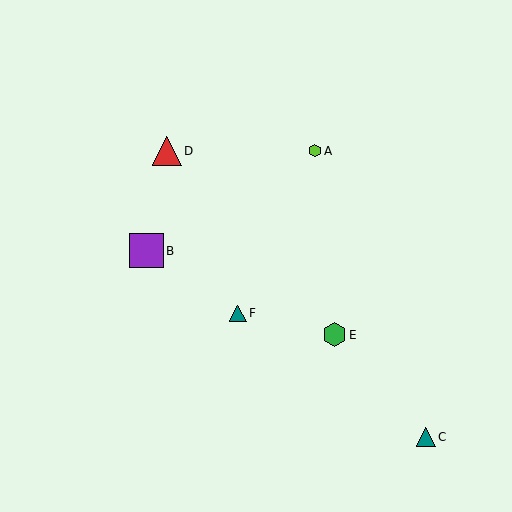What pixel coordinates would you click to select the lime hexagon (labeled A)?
Click at (315, 151) to select the lime hexagon A.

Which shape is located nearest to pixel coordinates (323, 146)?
The lime hexagon (labeled A) at (315, 151) is nearest to that location.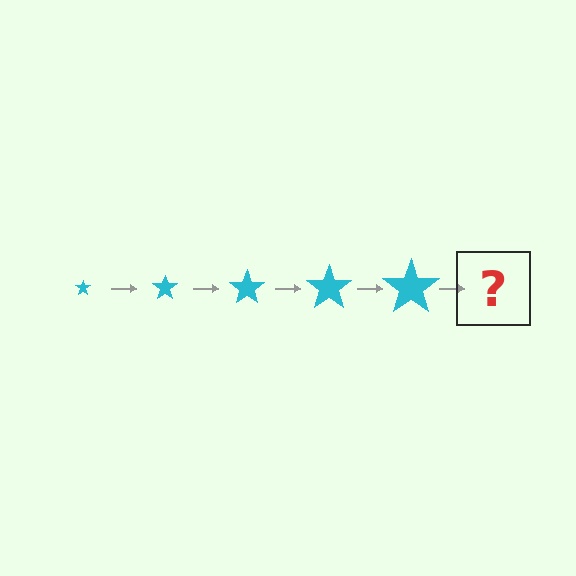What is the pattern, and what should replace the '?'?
The pattern is that the star gets progressively larger each step. The '?' should be a cyan star, larger than the previous one.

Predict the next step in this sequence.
The next step is a cyan star, larger than the previous one.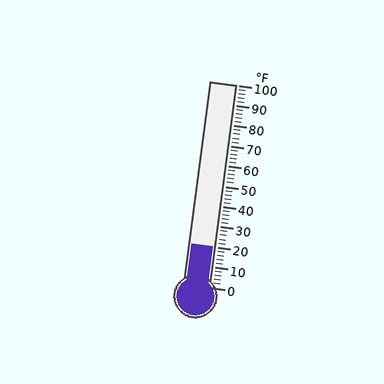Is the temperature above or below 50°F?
The temperature is below 50°F.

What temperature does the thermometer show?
The thermometer shows approximately 20°F.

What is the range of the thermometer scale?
The thermometer scale ranges from 0°F to 100°F.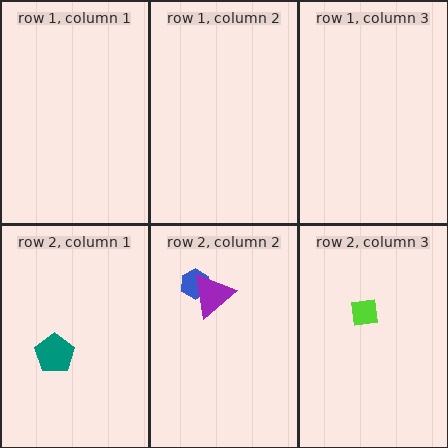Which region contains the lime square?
The row 2, column 3 region.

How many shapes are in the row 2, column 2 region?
2.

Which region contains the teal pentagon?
The row 2, column 1 region.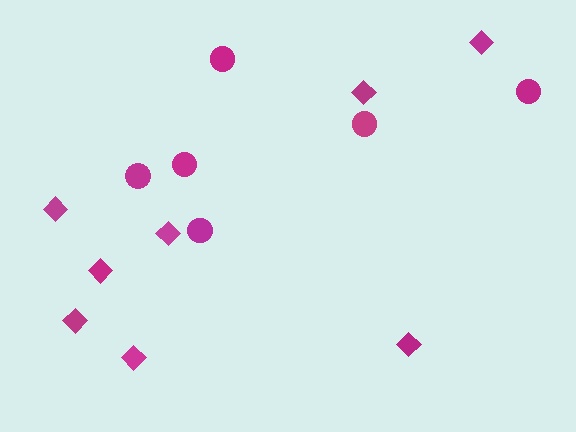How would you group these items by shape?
There are 2 groups: one group of diamonds (8) and one group of circles (6).